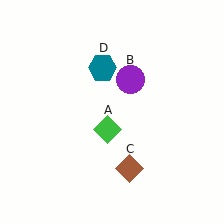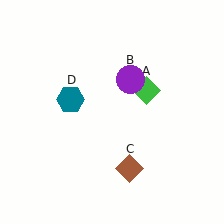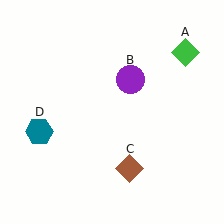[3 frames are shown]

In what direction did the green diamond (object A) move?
The green diamond (object A) moved up and to the right.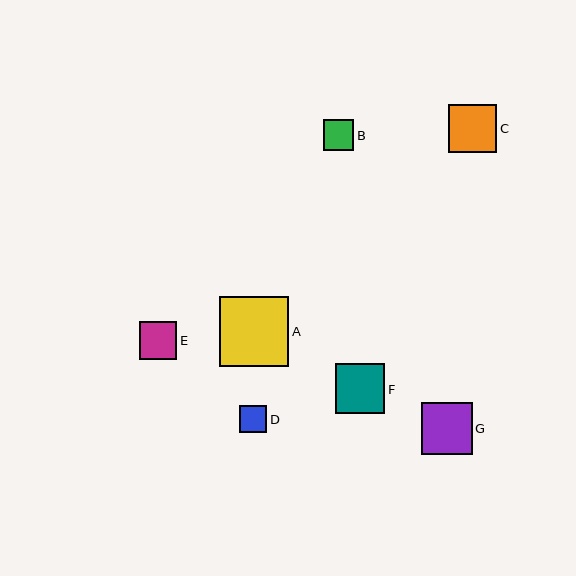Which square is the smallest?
Square D is the smallest with a size of approximately 27 pixels.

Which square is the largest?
Square A is the largest with a size of approximately 70 pixels.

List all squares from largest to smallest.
From largest to smallest: A, G, F, C, E, B, D.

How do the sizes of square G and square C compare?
Square G and square C are approximately the same size.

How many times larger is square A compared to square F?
Square A is approximately 1.4 times the size of square F.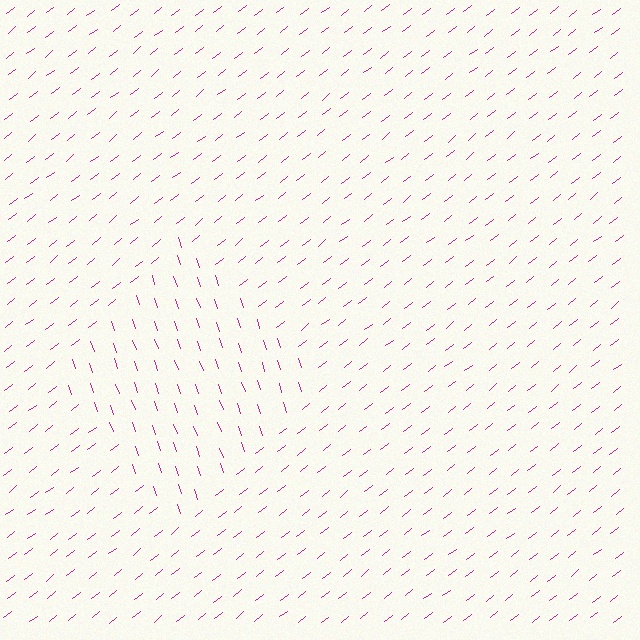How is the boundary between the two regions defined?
The boundary is defined purely by a change in line orientation (approximately 71 degrees difference). All lines are the same color and thickness.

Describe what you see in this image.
The image is filled with small magenta line segments. A diamond region in the image has lines oriented differently from the surrounding lines, creating a visible texture boundary.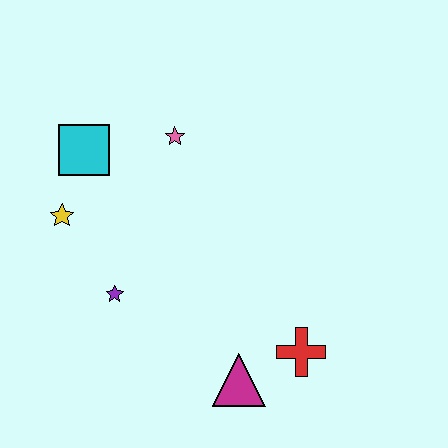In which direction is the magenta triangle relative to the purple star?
The magenta triangle is to the right of the purple star.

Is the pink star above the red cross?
Yes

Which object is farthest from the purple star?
The red cross is farthest from the purple star.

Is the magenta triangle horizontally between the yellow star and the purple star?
No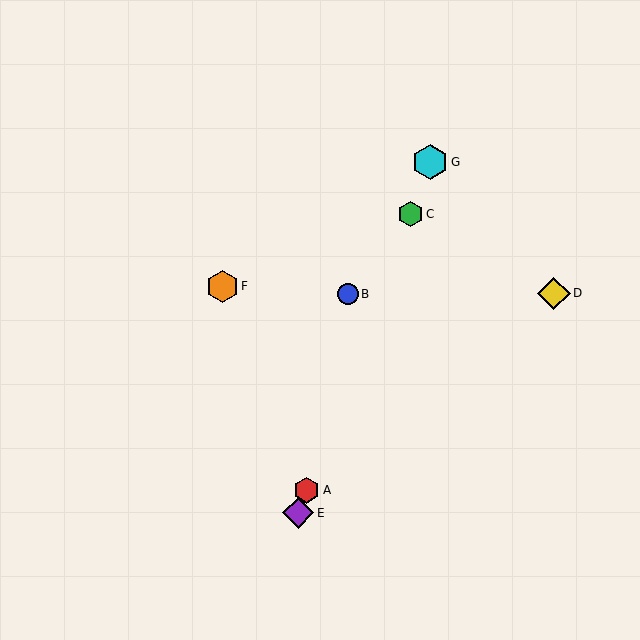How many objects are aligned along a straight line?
4 objects (A, C, E, G) are aligned along a straight line.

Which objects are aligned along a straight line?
Objects A, C, E, G are aligned along a straight line.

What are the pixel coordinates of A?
Object A is at (307, 490).